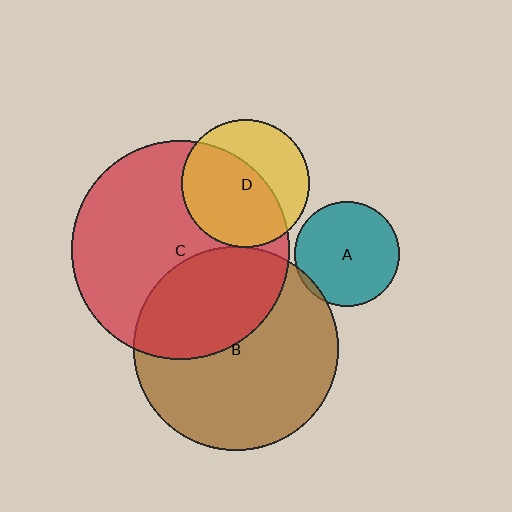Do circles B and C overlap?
Yes.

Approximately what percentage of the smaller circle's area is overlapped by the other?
Approximately 40%.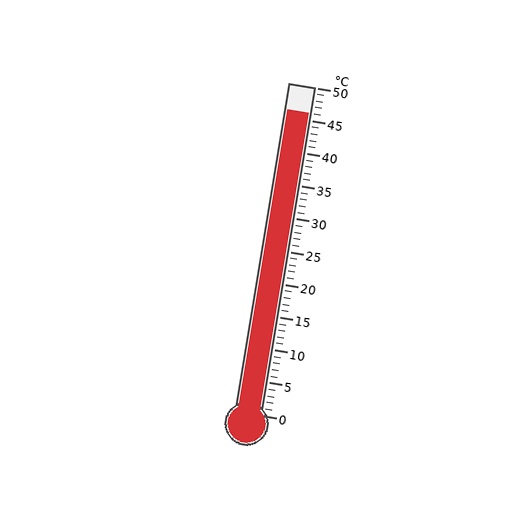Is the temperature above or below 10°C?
The temperature is above 10°C.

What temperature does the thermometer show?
The thermometer shows approximately 46°C.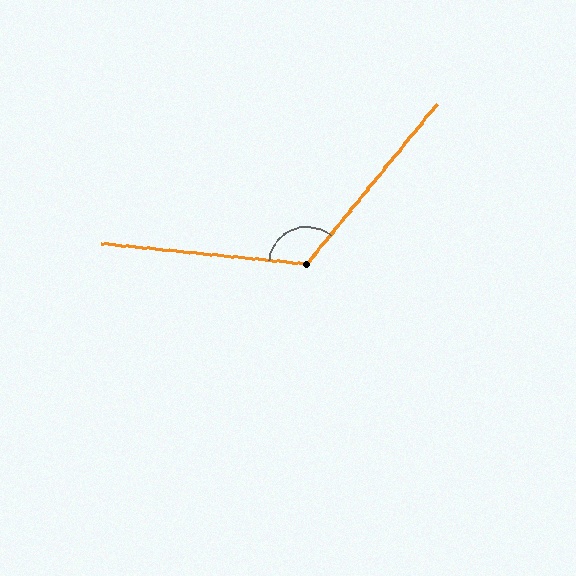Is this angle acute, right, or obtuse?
It is obtuse.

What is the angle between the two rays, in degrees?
Approximately 124 degrees.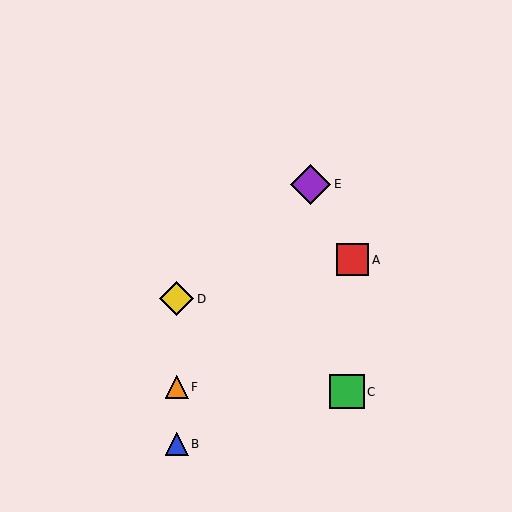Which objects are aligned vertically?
Objects B, D, F are aligned vertically.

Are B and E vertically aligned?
No, B is at x≈177 and E is at x≈311.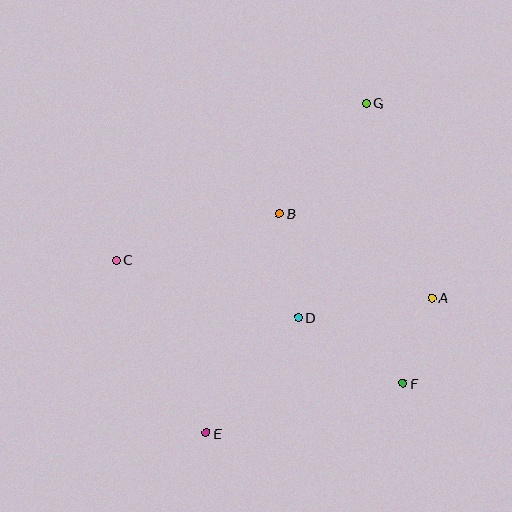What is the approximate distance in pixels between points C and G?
The distance between C and G is approximately 295 pixels.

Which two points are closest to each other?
Points A and F are closest to each other.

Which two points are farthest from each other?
Points E and G are farthest from each other.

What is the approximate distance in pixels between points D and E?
The distance between D and E is approximately 148 pixels.